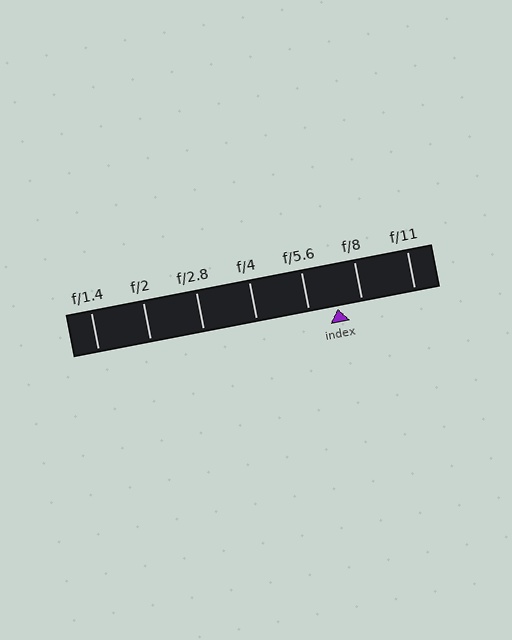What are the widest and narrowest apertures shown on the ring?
The widest aperture shown is f/1.4 and the narrowest is f/11.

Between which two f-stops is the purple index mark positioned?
The index mark is between f/5.6 and f/8.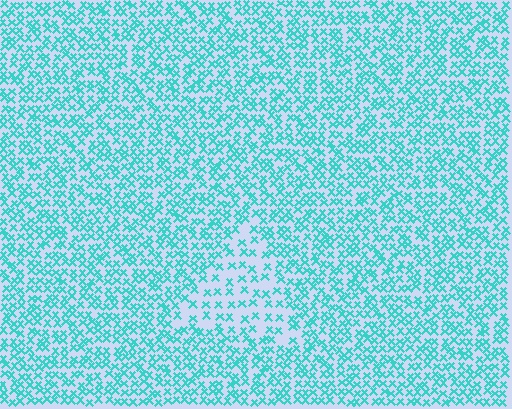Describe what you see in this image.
The image contains small cyan elements arranged at two different densities. A triangle-shaped region is visible where the elements are less densely packed than the surrounding area.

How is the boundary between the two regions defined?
The boundary is defined by a change in element density (approximately 2.1x ratio). All elements are the same color, size, and shape.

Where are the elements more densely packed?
The elements are more densely packed outside the triangle boundary.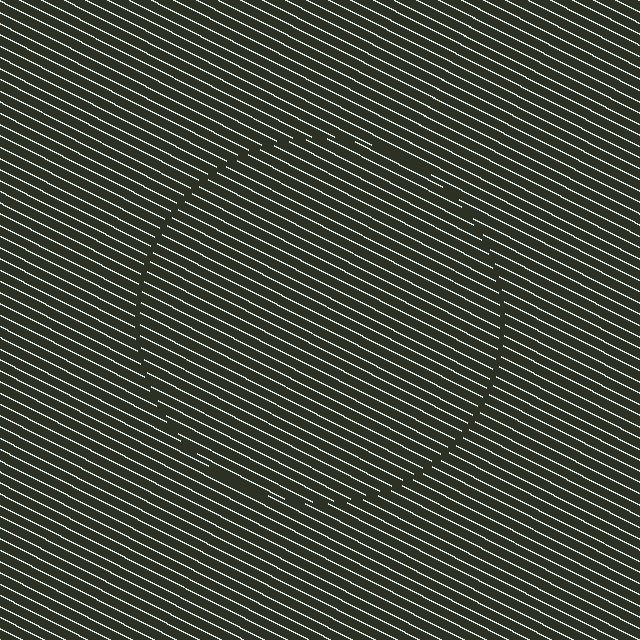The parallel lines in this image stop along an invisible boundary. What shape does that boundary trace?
An illusory circle. The interior of the shape contains the same grating, shifted by half a period — the contour is defined by the phase discontinuity where line-ends from the inner and outer gratings abut.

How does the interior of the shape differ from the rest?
The interior of the shape contains the same grating, shifted by half a period — the contour is defined by the phase discontinuity where line-ends from the inner and outer gratings abut.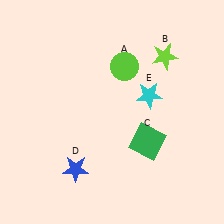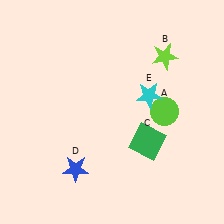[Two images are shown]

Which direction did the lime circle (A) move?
The lime circle (A) moved down.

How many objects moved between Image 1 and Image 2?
1 object moved between the two images.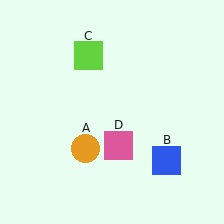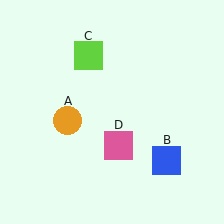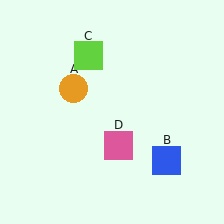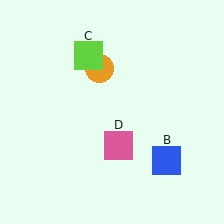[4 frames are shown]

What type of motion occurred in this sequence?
The orange circle (object A) rotated clockwise around the center of the scene.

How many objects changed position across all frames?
1 object changed position: orange circle (object A).